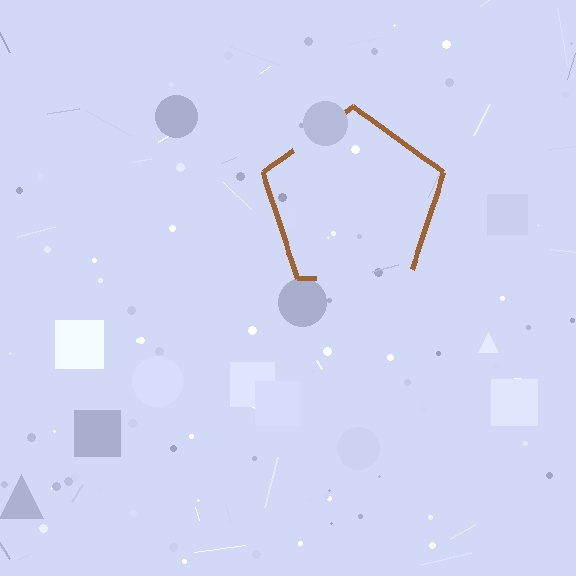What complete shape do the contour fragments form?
The contour fragments form a pentagon.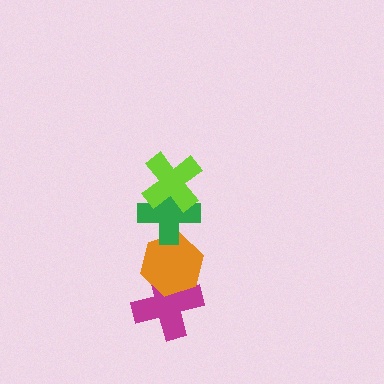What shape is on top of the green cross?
The lime cross is on top of the green cross.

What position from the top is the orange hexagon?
The orange hexagon is 3rd from the top.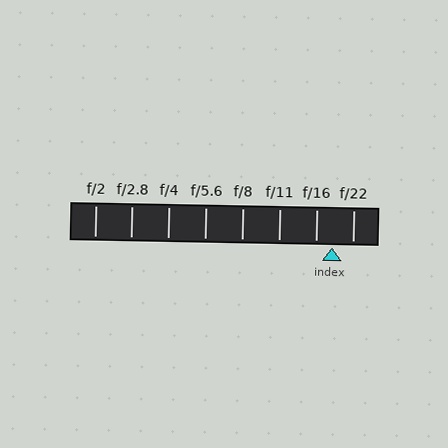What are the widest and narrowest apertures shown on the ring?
The widest aperture shown is f/2 and the narrowest is f/22.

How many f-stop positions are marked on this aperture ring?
There are 8 f-stop positions marked.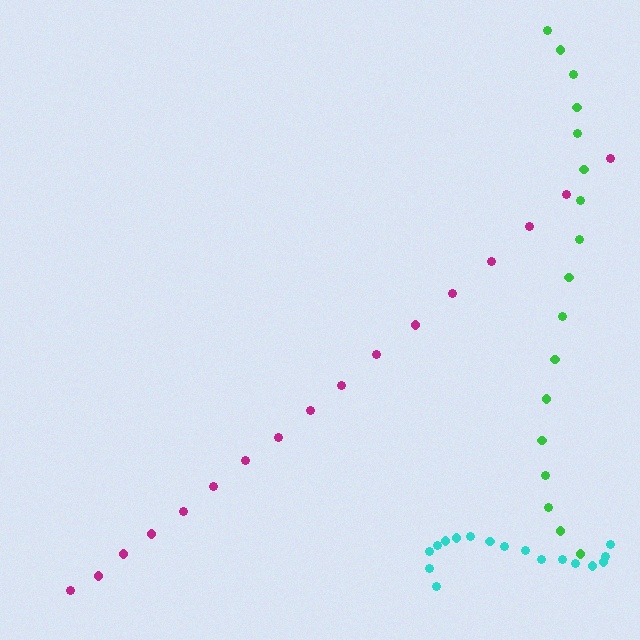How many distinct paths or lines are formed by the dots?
There are 3 distinct paths.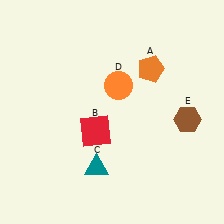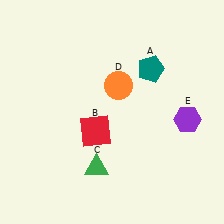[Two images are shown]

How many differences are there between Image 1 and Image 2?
There are 3 differences between the two images.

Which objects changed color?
A changed from orange to teal. C changed from teal to green. E changed from brown to purple.